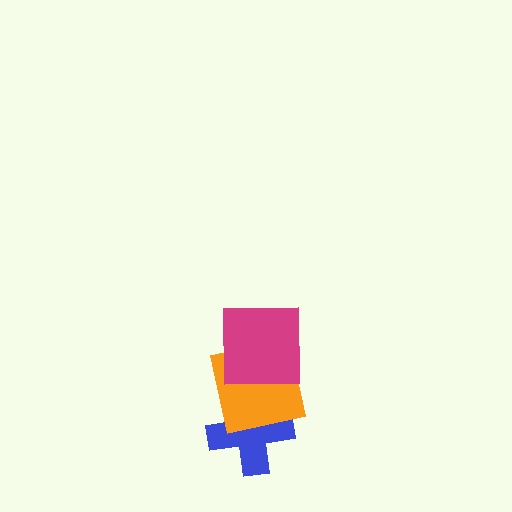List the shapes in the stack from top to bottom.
From top to bottom: the magenta square, the orange square, the blue cross.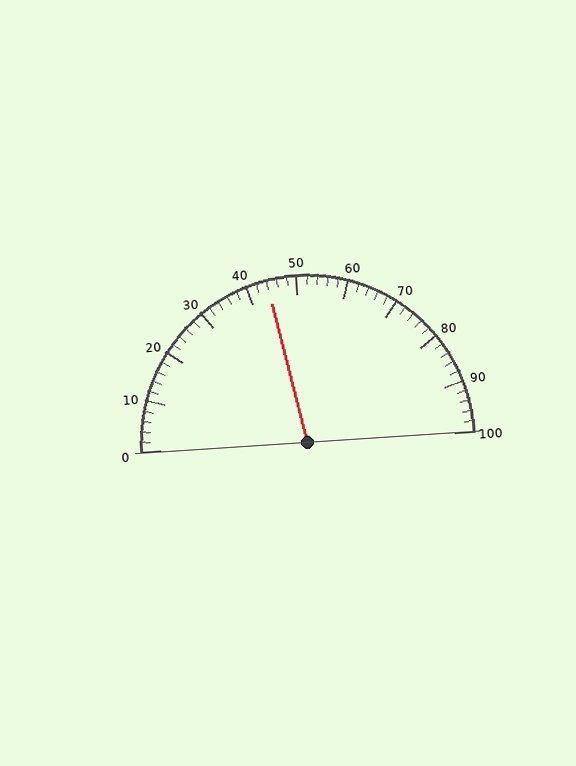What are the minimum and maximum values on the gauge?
The gauge ranges from 0 to 100.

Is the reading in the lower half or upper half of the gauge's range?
The reading is in the lower half of the range (0 to 100).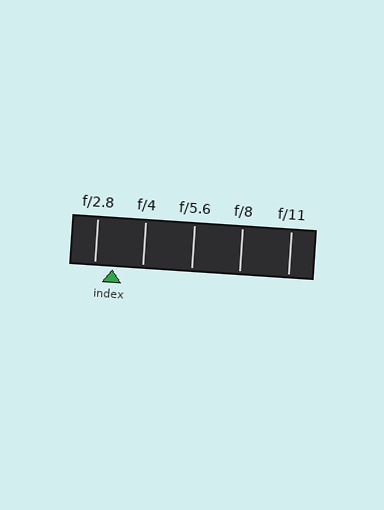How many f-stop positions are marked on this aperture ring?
There are 5 f-stop positions marked.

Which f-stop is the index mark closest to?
The index mark is closest to f/2.8.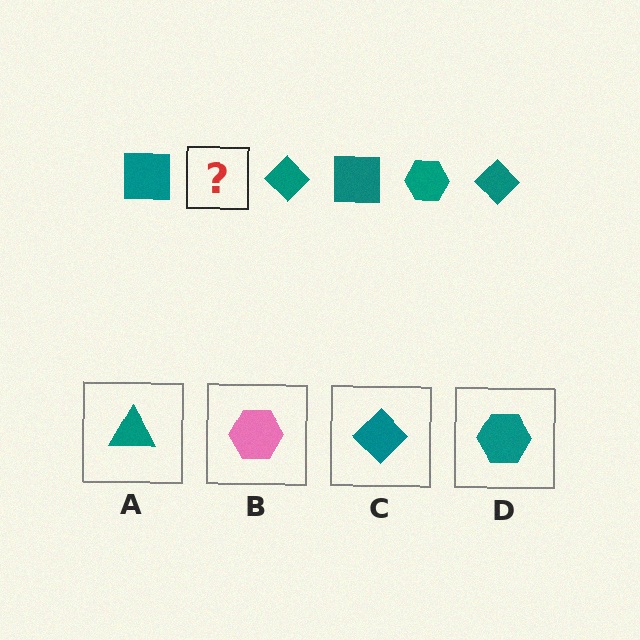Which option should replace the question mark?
Option D.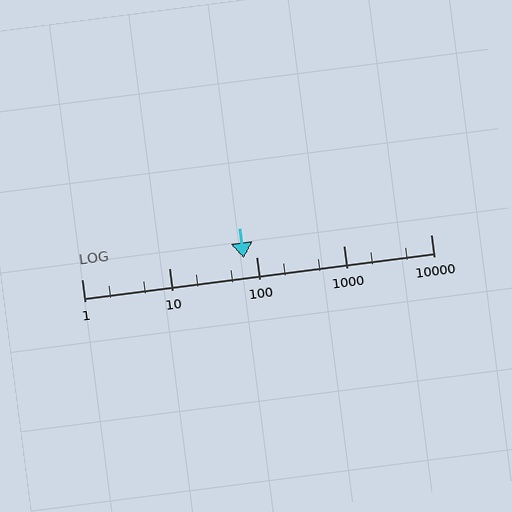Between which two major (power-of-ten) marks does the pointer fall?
The pointer is between 10 and 100.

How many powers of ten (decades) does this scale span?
The scale spans 4 decades, from 1 to 10000.